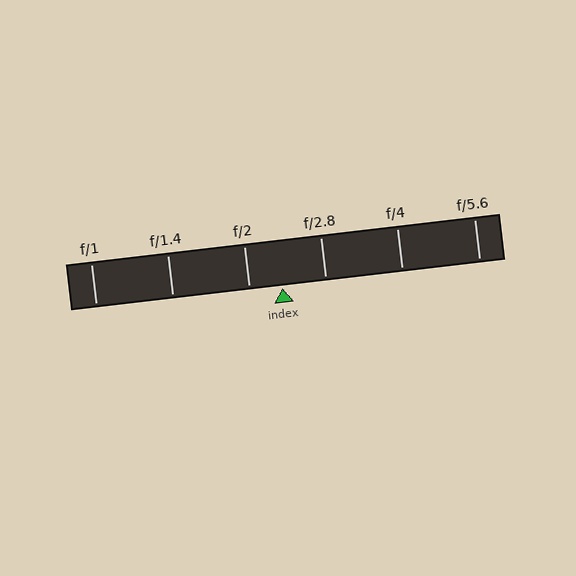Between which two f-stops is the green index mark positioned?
The index mark is between f/2 and f/2.8.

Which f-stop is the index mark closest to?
The index mark is closest to f/2.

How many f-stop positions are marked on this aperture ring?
There are 6 f-stop positions marked.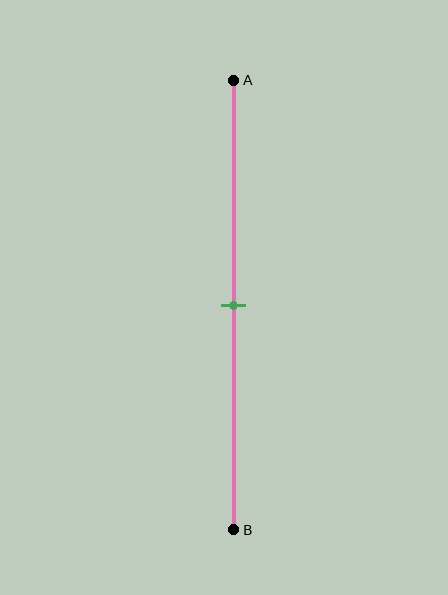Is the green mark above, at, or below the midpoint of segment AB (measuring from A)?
The green mark is approximately at the midpoint of segment AB.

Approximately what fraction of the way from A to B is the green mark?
The green mark is approximately 50% of the way from A to B.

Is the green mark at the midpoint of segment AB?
Yes, the mark is approximately at the midpoint.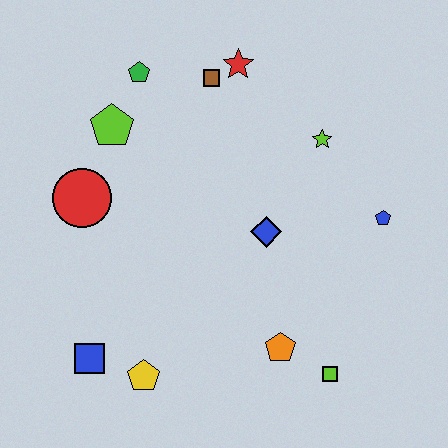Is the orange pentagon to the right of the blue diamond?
Yes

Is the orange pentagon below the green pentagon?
Yes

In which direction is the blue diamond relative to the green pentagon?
The blue diamond is below the green pentagon.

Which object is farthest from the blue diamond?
The blue square is farthest from the blue diamond.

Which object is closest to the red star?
The brown square is closest to the red star.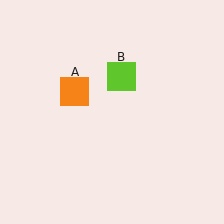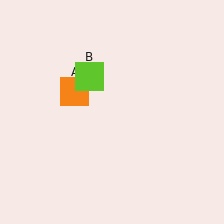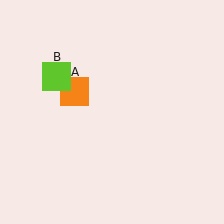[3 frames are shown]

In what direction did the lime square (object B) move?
The lime square (object B) moved left.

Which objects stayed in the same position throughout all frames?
Orange square (object A) remained stationary.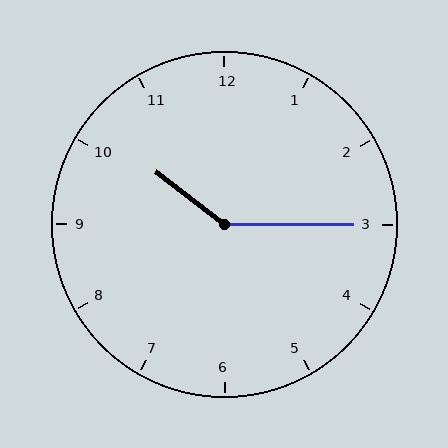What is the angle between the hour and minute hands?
Approximately 142 degrees.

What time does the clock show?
10:15.